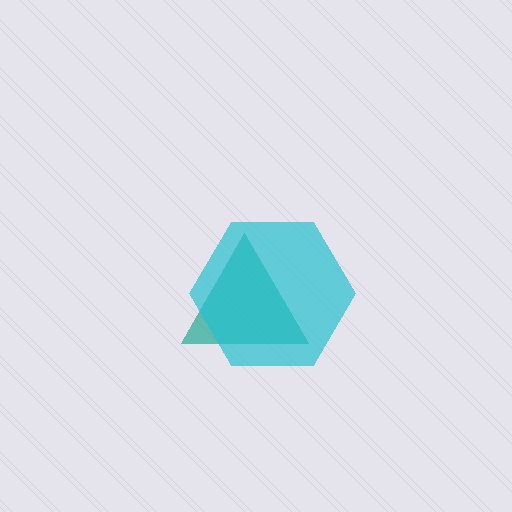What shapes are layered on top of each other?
The layered shapes are: a teal triangle, a cyan hexagon.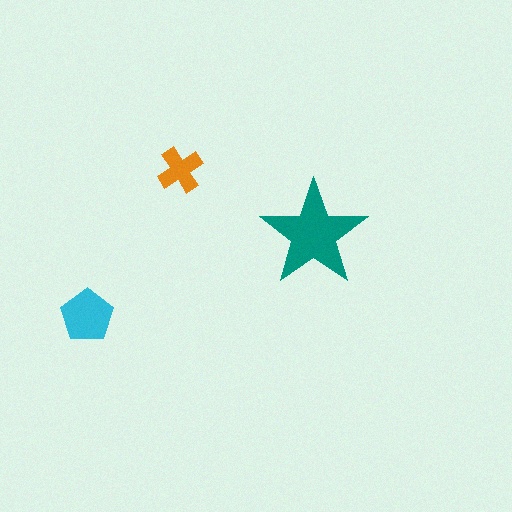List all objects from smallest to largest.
The orange cross, the cyan pentagon, the teal star.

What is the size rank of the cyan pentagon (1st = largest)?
2nd.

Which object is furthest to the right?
The teal star is rightmost.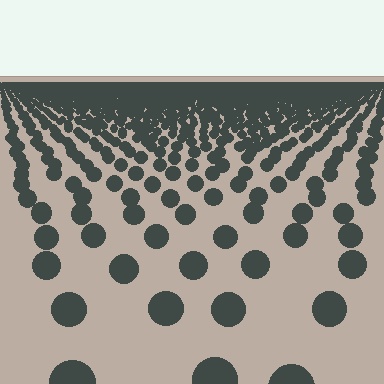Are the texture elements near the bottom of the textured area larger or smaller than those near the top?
Larger. Near the bottom, elements are closer to the viewer and appear at a bigger on-screen size.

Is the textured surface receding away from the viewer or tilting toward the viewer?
The surface is receding away from the viewer. Texture elements get smaller and denser toward the top.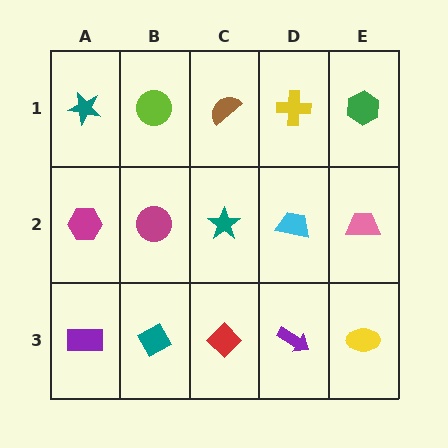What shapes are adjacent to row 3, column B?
A magenta circle (row 2, column B), a purple rectangle (row 3, column A), a red diamond (row 3, column C).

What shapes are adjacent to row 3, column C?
A teal star (row 2, column C), a teal diamond (row 3, column B), a purple arrow (row 3, column D).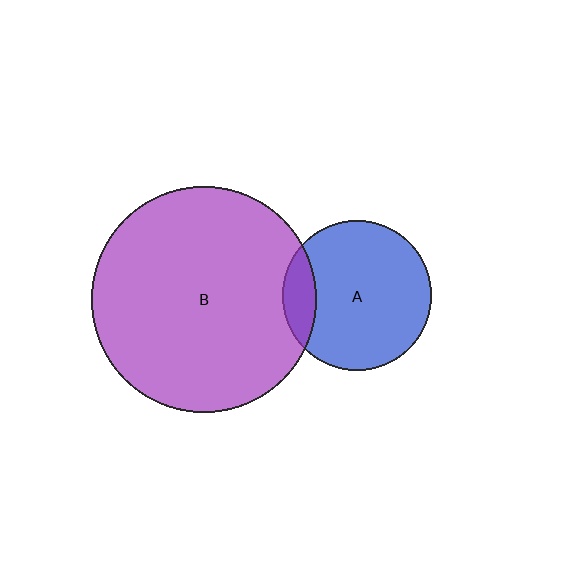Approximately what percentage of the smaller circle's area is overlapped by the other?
Approximately 15%.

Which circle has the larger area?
Circle B (purple).